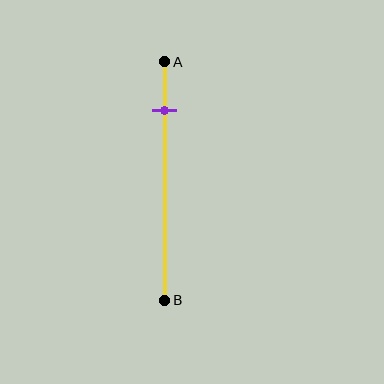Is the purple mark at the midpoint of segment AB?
No, the mark is at about 20% from A, not at the 50% midpoint.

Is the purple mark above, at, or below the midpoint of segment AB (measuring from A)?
The purple mark is above the midpoint of segment AB.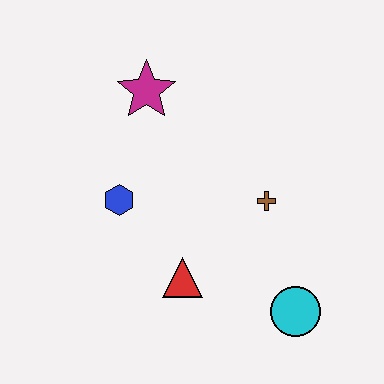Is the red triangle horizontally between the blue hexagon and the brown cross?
Yes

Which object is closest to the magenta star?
The blue hexagon is closest to the magenta star.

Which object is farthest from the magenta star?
The cyan circle is farthest from the magenta star.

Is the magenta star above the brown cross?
Yes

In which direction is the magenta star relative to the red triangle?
The magenta star is above the red triangle.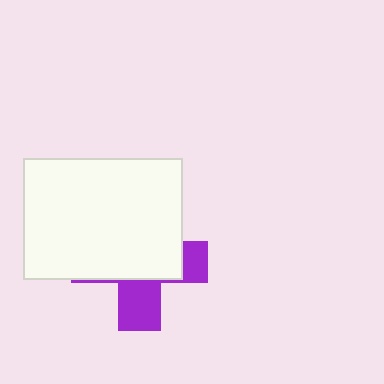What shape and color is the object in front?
The object in front is a white rectangle.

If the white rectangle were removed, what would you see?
You would see the complete purple cross.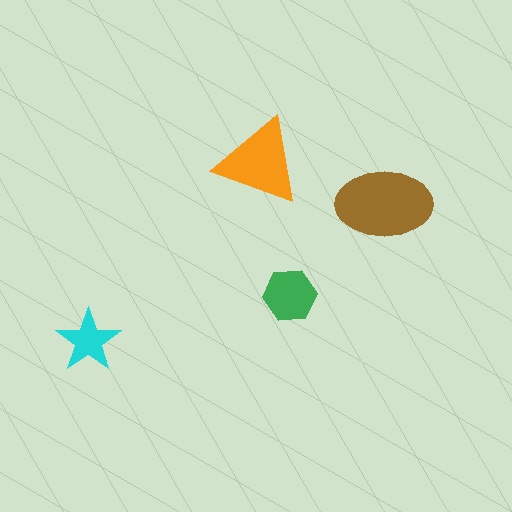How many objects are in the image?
There are 4 objects in the image.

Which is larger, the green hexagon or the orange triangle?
The orange triangle.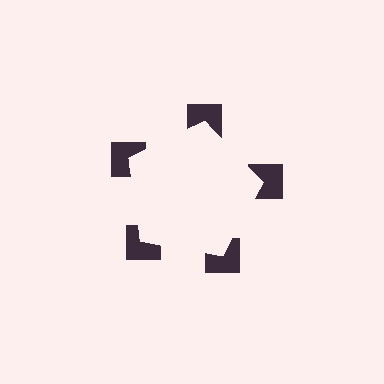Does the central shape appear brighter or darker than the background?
It typically appears slightly brighter than the background, even though no actual brightness change is drawn.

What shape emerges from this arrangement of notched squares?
An illusory pentagon — its edges are inferred from the aligned wedge cuts in the notched squares, not physically drawn.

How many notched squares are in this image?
There are 5 — one at each vertex of the illusory pentagon.